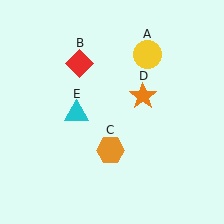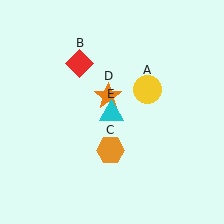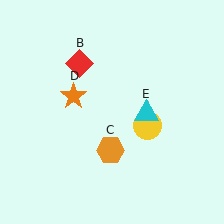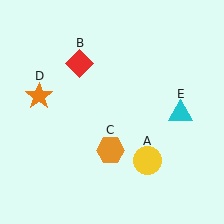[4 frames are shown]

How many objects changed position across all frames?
3 objects changed position: yellow circle (object A), orange star (object D), cyan triangle (object E).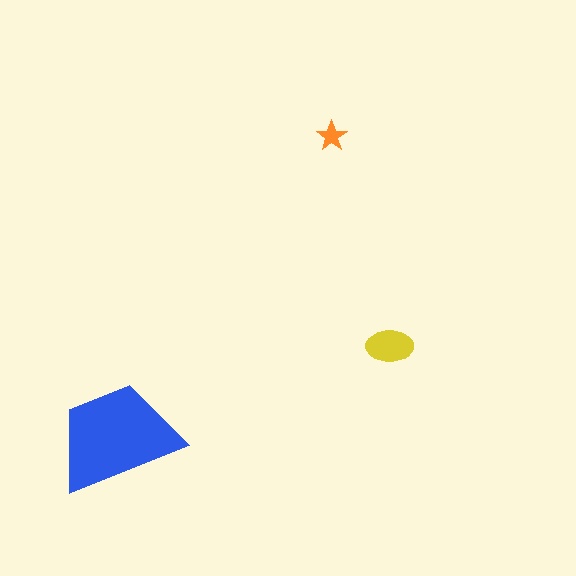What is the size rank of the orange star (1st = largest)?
3rd.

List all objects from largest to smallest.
The blue trapezoid, the yellow ellipse, the orange star.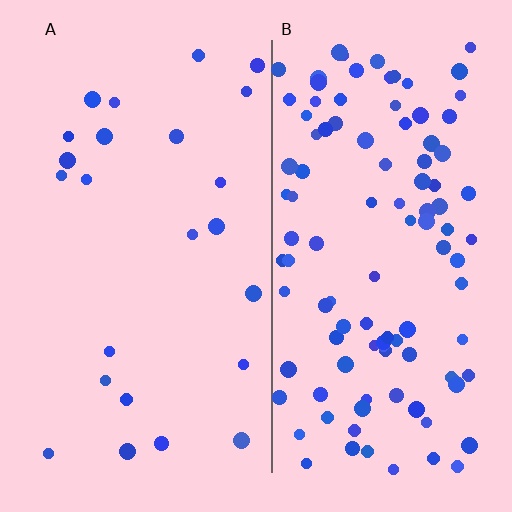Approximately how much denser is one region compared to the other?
Approximately 4.5× — region B over region A.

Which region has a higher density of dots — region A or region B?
B (the right).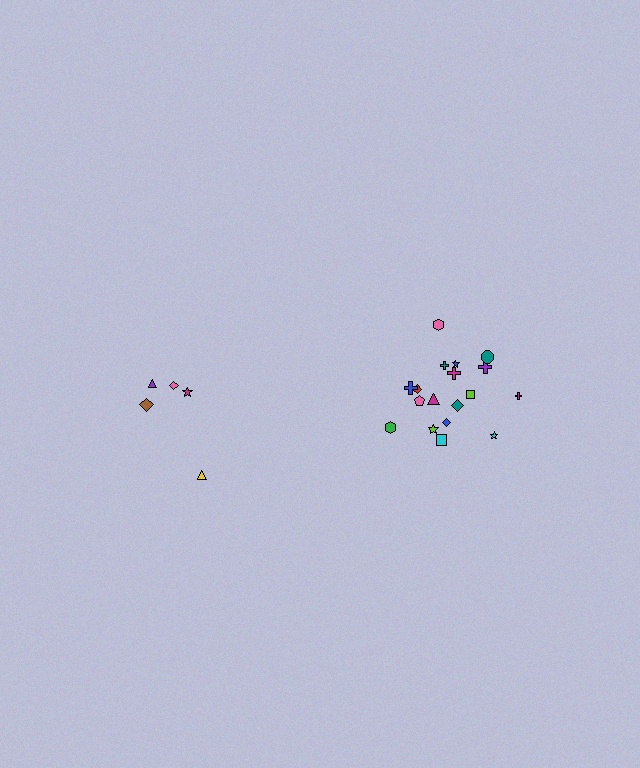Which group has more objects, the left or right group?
The right group.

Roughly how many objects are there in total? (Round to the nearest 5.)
Roughly 25 objects in total.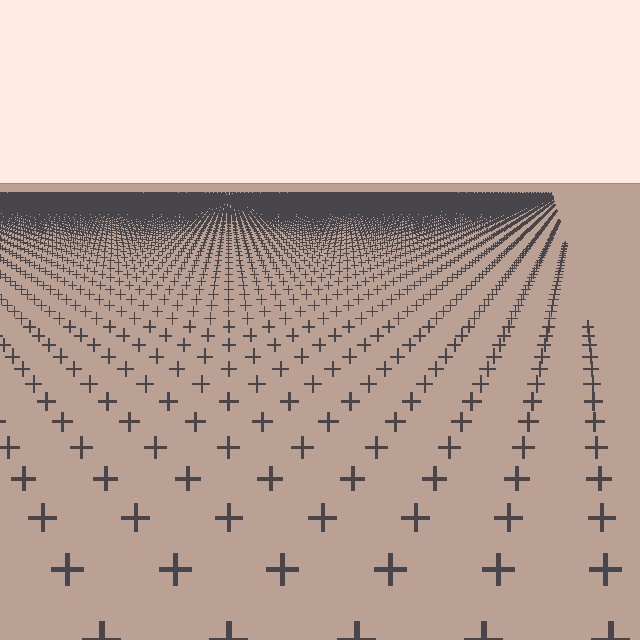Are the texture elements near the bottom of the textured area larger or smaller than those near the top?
Larger. Near the bottom, elements are closer to the viewer and appear at a bigger on-screen size.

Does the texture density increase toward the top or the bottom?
Density increases toward the top.